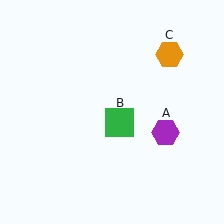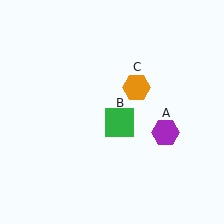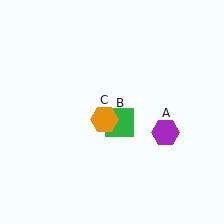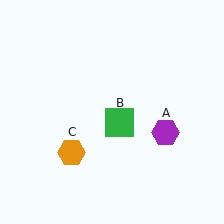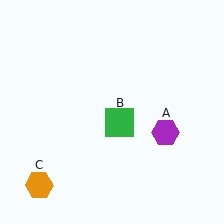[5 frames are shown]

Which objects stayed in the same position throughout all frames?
Purple hexagon (object A) and green square (object B) remained stationary.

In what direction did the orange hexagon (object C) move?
The orange hexagon (object C) moved down and to the left.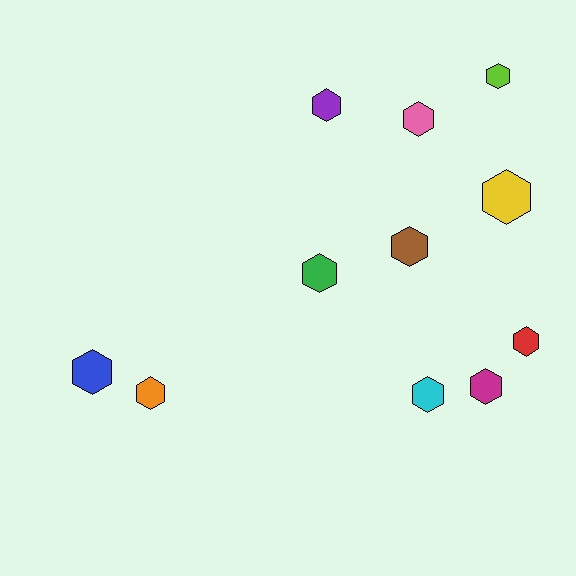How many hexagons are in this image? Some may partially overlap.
There are 11 hexagons.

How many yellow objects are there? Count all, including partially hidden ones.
There is 1 yellow object.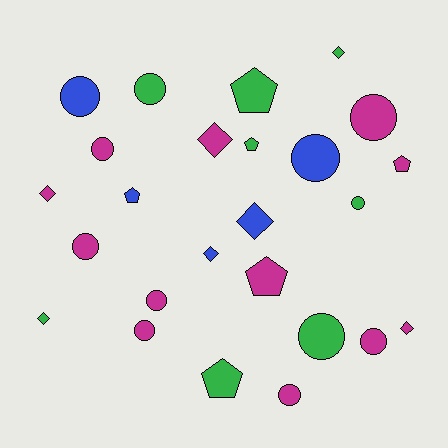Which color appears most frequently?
Magenta, with 12 objects.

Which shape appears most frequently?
Circle, with 12 objects.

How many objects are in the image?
There are 25 objects.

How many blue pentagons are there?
There is 1 blue pentagon.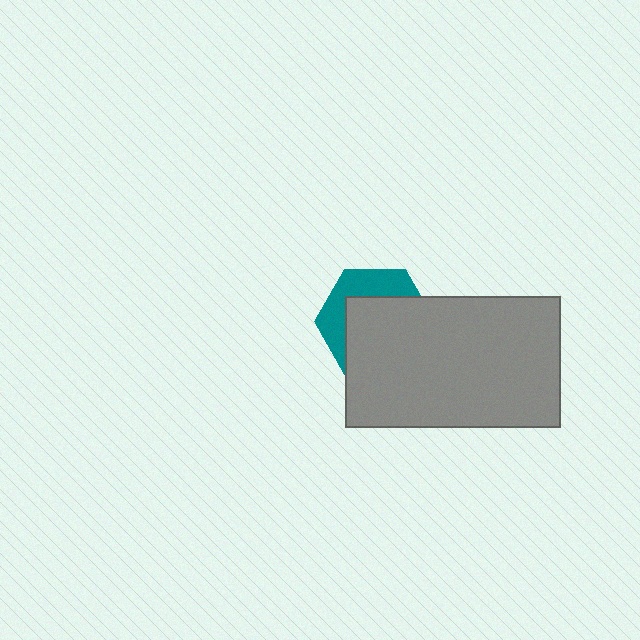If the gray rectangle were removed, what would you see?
You would see the complete teal hexagon.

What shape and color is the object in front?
The object in front is a gray rectangle.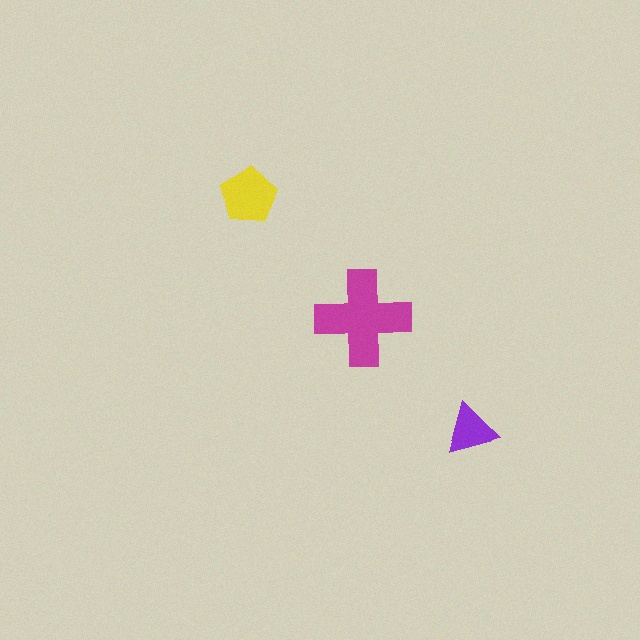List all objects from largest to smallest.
The magenta cross, the yellow pentagon, the purple triangle.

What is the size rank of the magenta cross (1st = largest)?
1st.